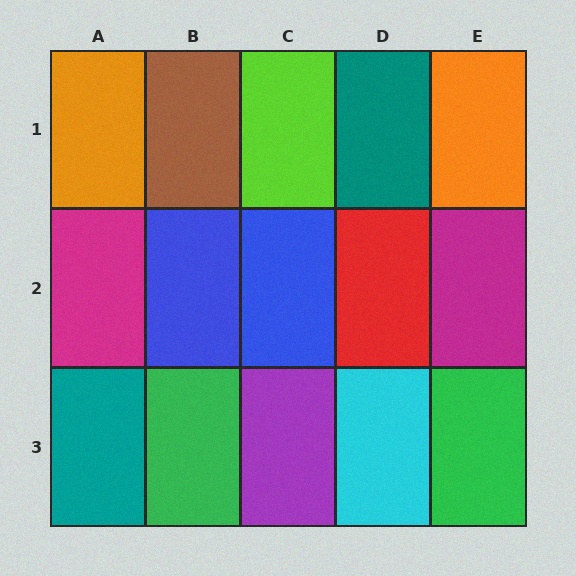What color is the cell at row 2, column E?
Magenta.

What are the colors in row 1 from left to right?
Orange, brown, lime, teal, orange.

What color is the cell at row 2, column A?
Magenta.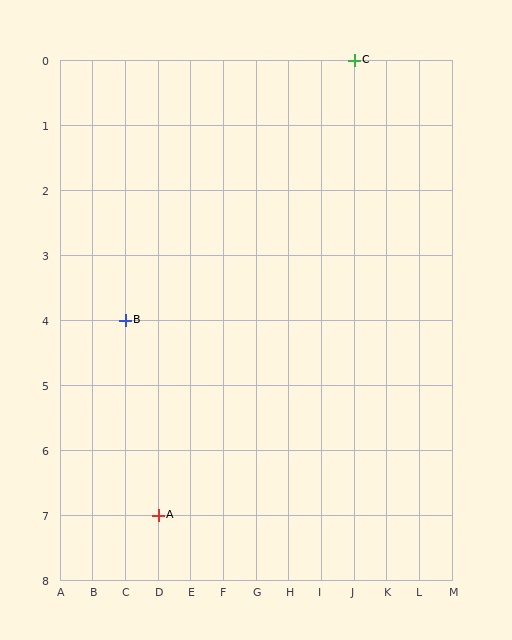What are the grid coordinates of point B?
Point B is at grid coordinates (C, 4).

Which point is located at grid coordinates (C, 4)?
Point B is at (C, 4).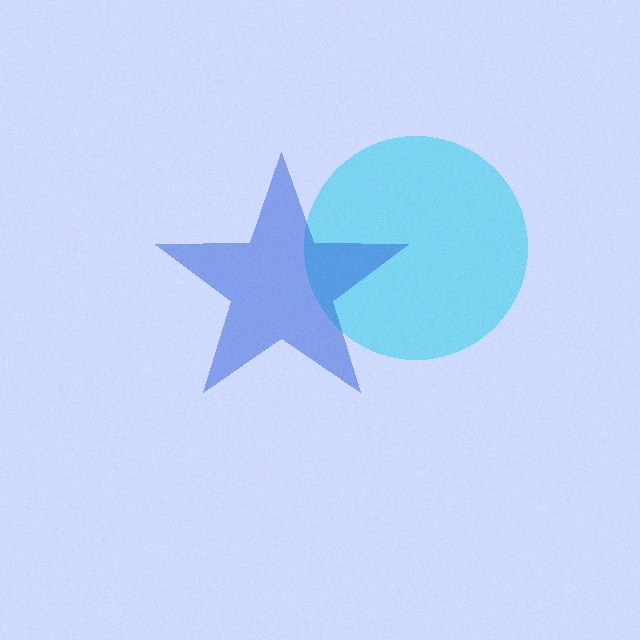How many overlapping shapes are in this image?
There are 2 overlapping shapes in the image.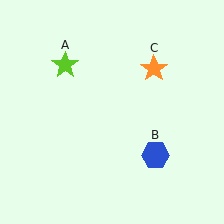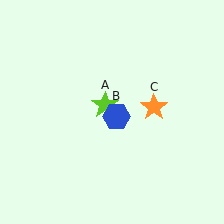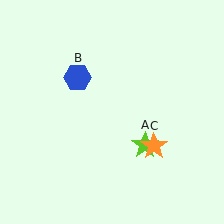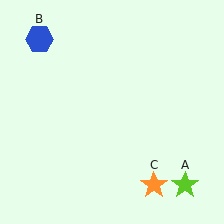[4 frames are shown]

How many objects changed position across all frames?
3 objects changed position: lime star (object A), blue hexagon (object B), orange star (object C).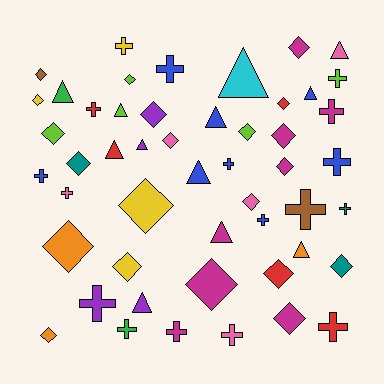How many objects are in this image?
There are 50 objects.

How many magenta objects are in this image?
There are 8 magenta objects.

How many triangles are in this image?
There are 12 triangles.